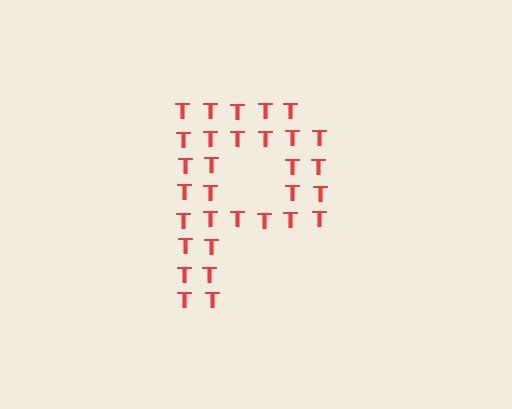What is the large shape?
The large shape is the letter P.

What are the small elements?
The small elements are letter T's.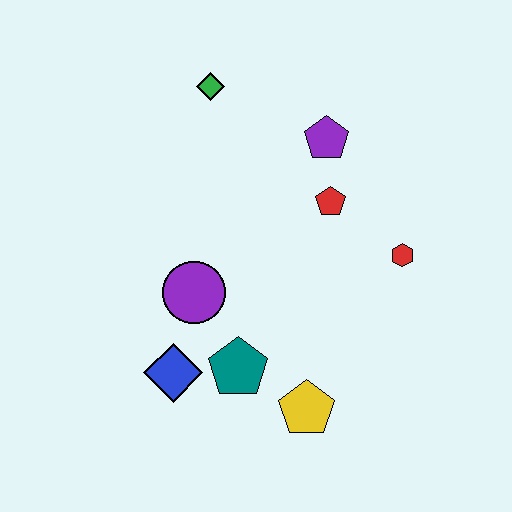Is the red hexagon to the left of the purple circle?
No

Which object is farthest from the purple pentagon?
The blue diamond is farthest from the purple pentagon.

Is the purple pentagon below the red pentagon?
No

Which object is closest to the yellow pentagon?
The teal pentagon is closest to the yellow pentagon.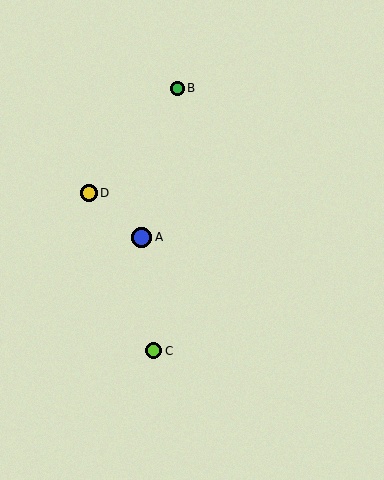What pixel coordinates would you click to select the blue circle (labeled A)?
Click at (142, 237) to select the blue circle A.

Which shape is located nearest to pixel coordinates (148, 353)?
The lime circle (labeled C) at (154, 351) is nearest to that location.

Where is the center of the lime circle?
The center of the lime circle is at (154, 351).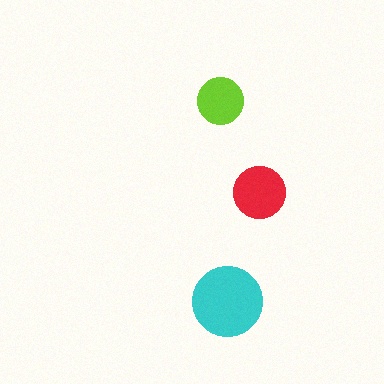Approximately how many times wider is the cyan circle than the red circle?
About 1.5 times wider.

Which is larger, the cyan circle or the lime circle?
The cyan one.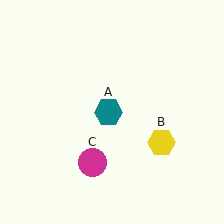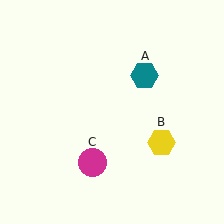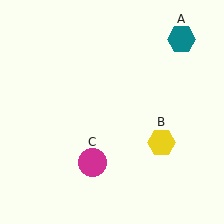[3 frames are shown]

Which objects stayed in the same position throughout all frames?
Yellow hexagon (object B) and magenta circle (object C) remained stationary.